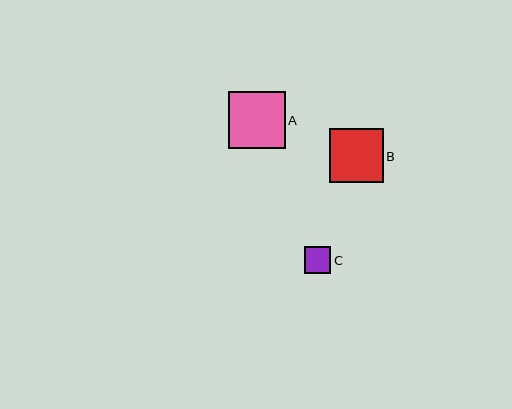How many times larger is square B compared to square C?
Square B is approximately 2.1 times the size of square C.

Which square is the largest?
Square A is the largest with a size of approximately 57 pixels.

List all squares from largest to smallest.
From largest to smallest: A, B, C.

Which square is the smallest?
Square C is the smallest with a size of approximately 26 pixels.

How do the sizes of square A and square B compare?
Square A and square B are approximately the same size.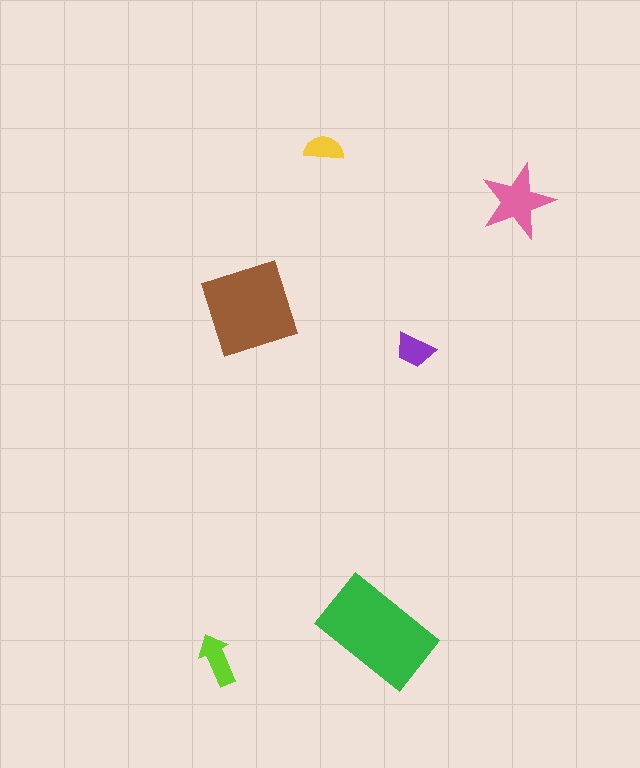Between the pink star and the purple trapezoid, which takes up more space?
The pink star.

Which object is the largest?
The green rectangle.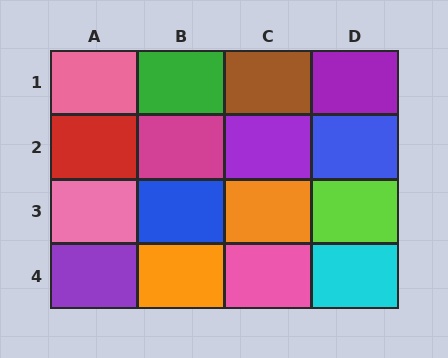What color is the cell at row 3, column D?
Lime.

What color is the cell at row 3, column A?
Pink.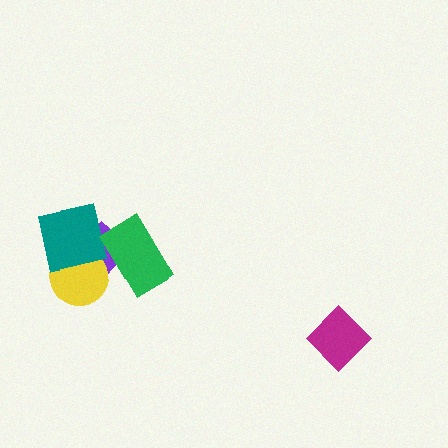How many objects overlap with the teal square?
2 objects overlap with the teal square.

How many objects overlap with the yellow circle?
2 objects overlap with the yellow circle.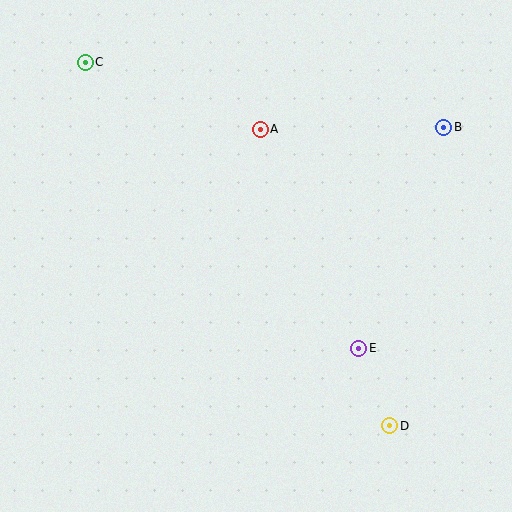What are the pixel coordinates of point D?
Point D is at (390, 426).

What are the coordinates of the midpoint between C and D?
The midpoint between C and D is at (238, 244).